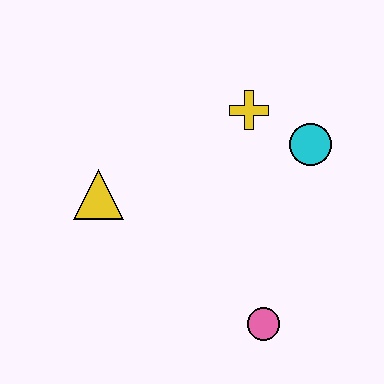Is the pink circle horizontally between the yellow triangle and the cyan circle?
Yes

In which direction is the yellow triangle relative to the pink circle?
The yellow triangle is to the left of the pink circle.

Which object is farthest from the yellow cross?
The pink circle is farthest from the yellow cross.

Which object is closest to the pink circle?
The cyan circle is closest to the pink circle.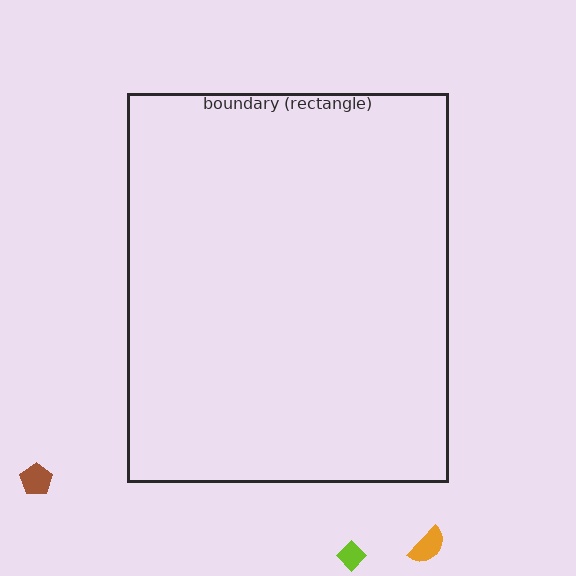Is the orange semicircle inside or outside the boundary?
Outside.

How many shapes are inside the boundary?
0 inside, 3 outside.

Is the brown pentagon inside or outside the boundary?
Outside.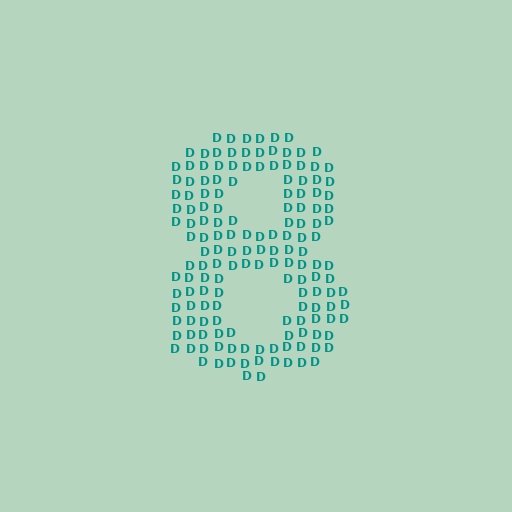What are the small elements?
The small elements are letter D's.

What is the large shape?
The large shape is the digit 8.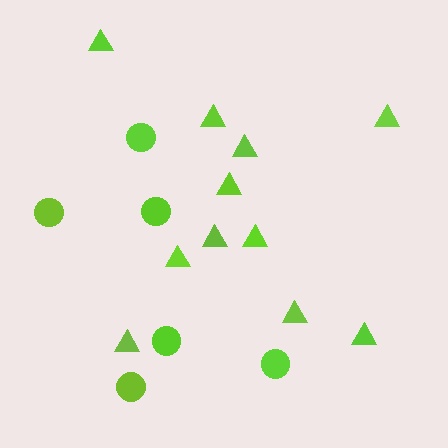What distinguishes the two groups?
There are 2 groups: one group of circles (6) and one group of triangles (11).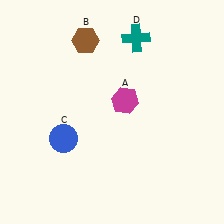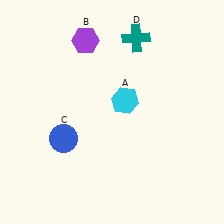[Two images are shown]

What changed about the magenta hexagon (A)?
In Image 1, A is magenta. In Image 2, it changed to cyan.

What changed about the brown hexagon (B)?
In Image 1, B is brown. In Image 2, it changed to purple.